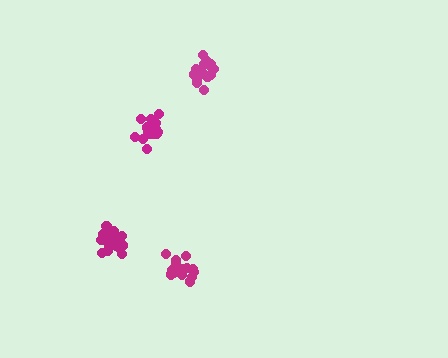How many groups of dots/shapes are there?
There are 4 groups.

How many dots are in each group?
Group 1: 20 dots, Group 2: 17 dots, Group 3: 14 dots, Group 4: 18 dots (69 total).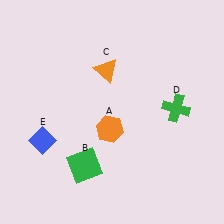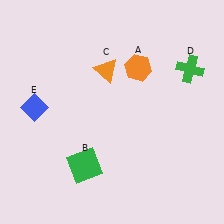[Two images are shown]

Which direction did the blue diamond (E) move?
The blue diamond (E) moved up.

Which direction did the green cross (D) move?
The green cross (D) moved up.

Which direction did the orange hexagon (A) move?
The orange hexagon (A) moved up.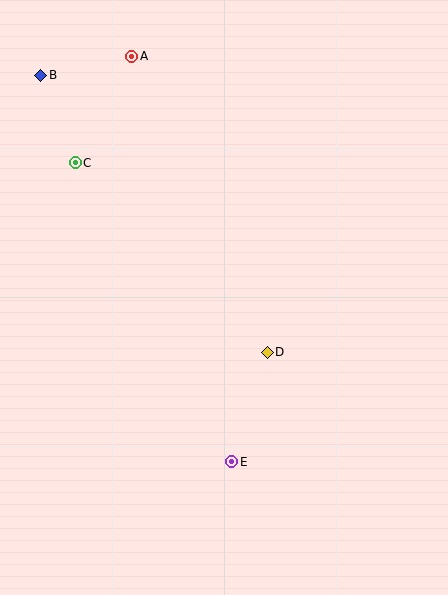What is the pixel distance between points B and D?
The distance between B and D is 358 pixels.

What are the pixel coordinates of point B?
Point B is at (41, 75).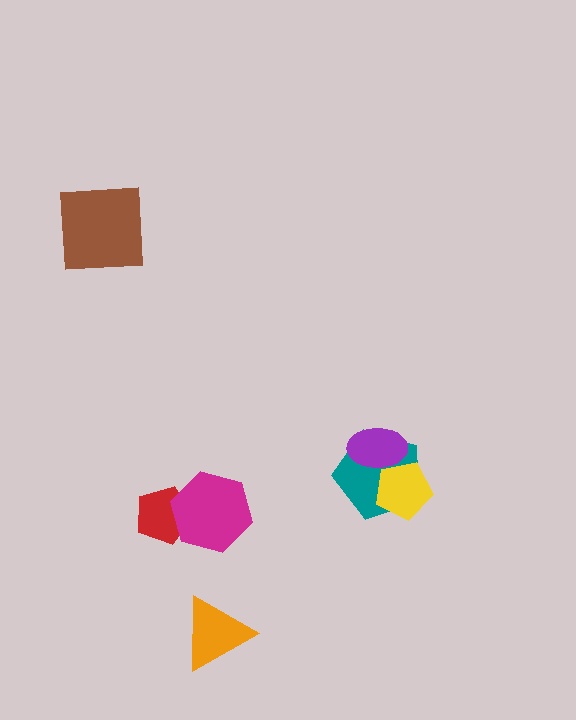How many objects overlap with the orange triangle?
0 objects overlap with the orange triangle.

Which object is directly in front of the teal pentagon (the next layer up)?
The purple ellipse is directly in front of the teal pentagon.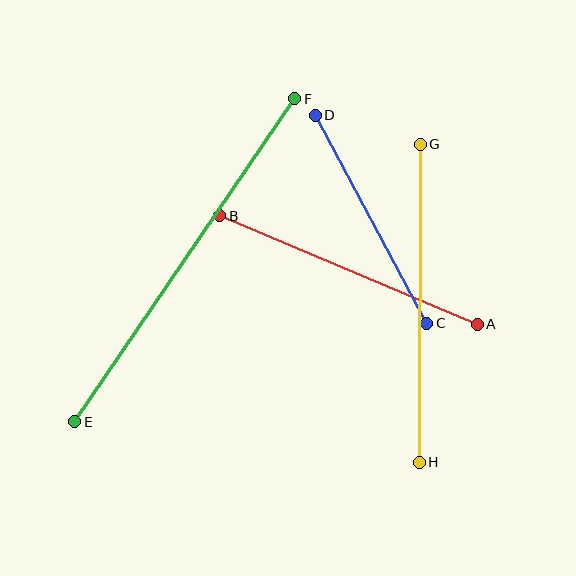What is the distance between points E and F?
The distance is approximately 391 pixels.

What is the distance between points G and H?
The distance is approximately 318 pixels.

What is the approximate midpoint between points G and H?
The midpoint is at approximately (420, 303) pixels.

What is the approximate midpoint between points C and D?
The midpoint is at approximately (371, 219) pixels.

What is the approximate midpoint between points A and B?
The midpoint is at approximately (348, 270) pixels.